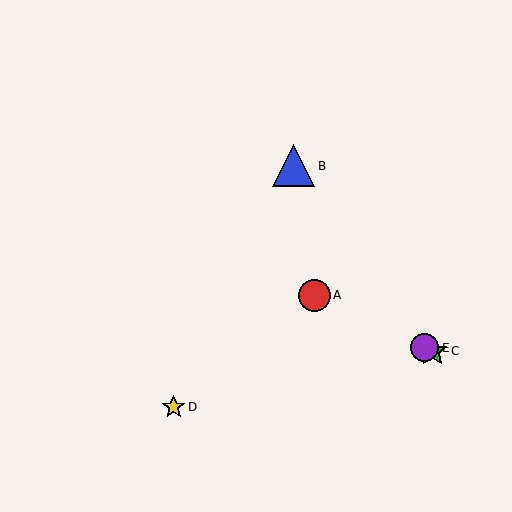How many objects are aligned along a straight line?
3 objects (A, C, E) are aligned along a straight line.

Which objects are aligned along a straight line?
Objects A, C, E are aligned along a straight line.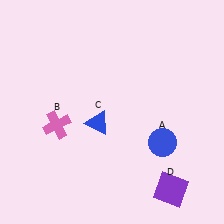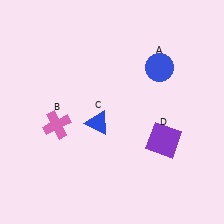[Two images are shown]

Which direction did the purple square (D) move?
The purple square (D) moved up.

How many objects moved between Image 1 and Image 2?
2 objects moved between the two images.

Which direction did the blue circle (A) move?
The blue circle (A) moved up.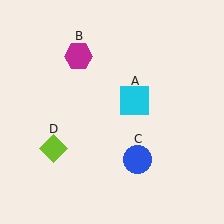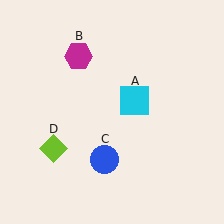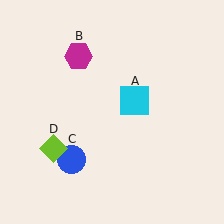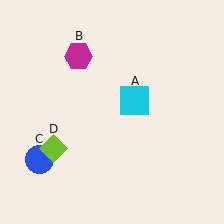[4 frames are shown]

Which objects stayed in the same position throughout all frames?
Cyan square (object A) and magenta hexagon (object B) and lime diamond (object D) remained stationary.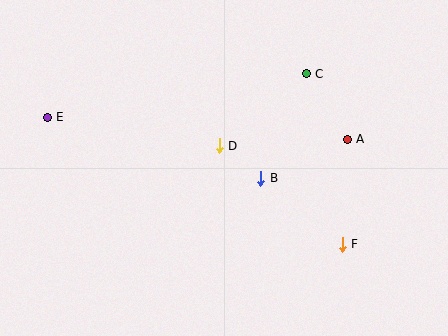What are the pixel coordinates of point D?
Point D is at (219, 146).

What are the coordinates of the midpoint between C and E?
The midpoint between C and E is at (177, 96).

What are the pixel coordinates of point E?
Point E is at (47, 117).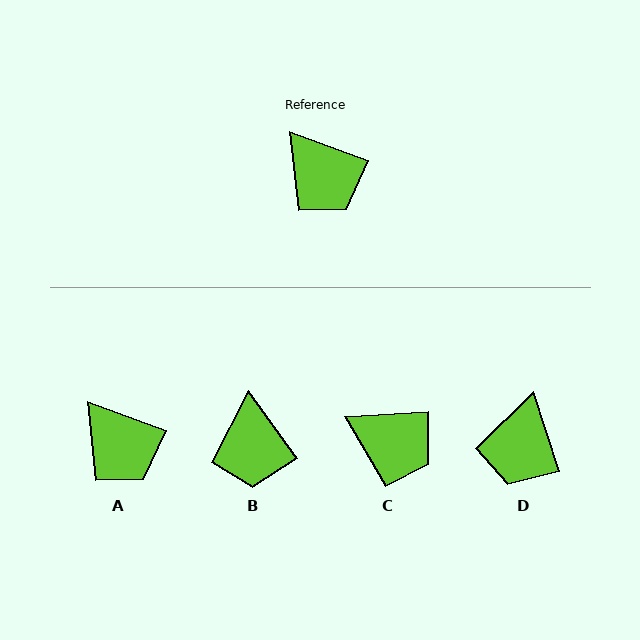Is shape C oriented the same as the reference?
No, it is off by about 24 degrees.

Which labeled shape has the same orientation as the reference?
A.